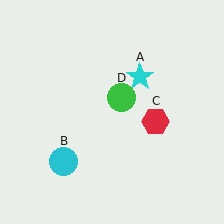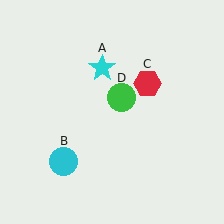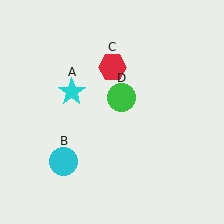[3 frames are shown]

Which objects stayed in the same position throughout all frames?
Cyan circle (object B) and green circle (object D) remained stationary.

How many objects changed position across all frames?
2 objects changed position: cyan star (object A), red hexagon (object C).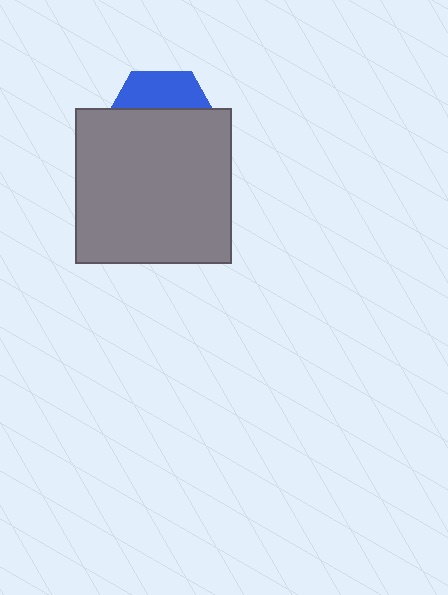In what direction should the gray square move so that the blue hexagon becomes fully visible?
The gray square should move down. That is the shortest direction to clear the overlap and leave the blue hexagon fully visible.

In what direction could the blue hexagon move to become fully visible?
The blue hexagon could move up. That would shift it out from behind the gray square entirely.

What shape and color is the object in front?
The object in front is a gray square.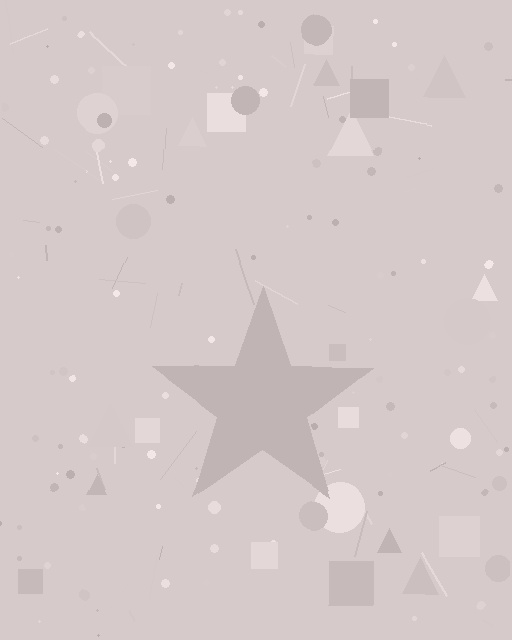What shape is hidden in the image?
A star is hidden in the image.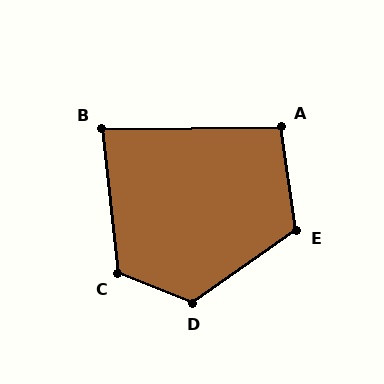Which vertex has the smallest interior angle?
B, at approximately 84 degrees.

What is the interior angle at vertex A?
Approximately 97 degrees (obtuse).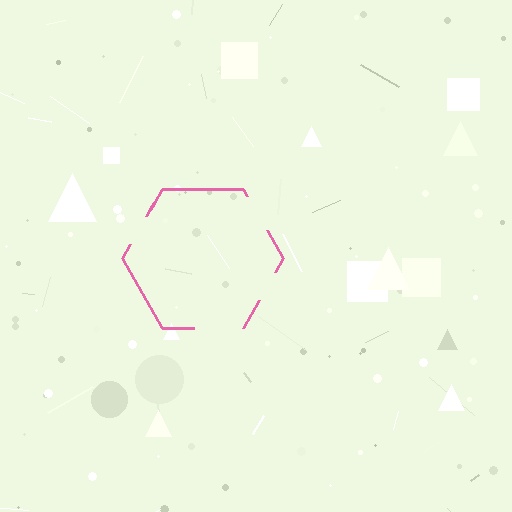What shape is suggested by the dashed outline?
The dashed outline suggests a hexagon.